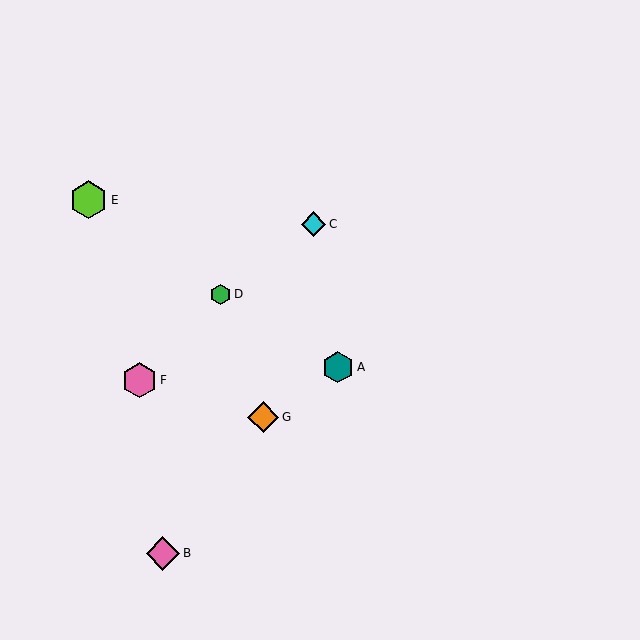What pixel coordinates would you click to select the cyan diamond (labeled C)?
Click at (313, 224) to select the cyan diamond C.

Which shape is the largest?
The lime hexagon (labeled E) is the largest.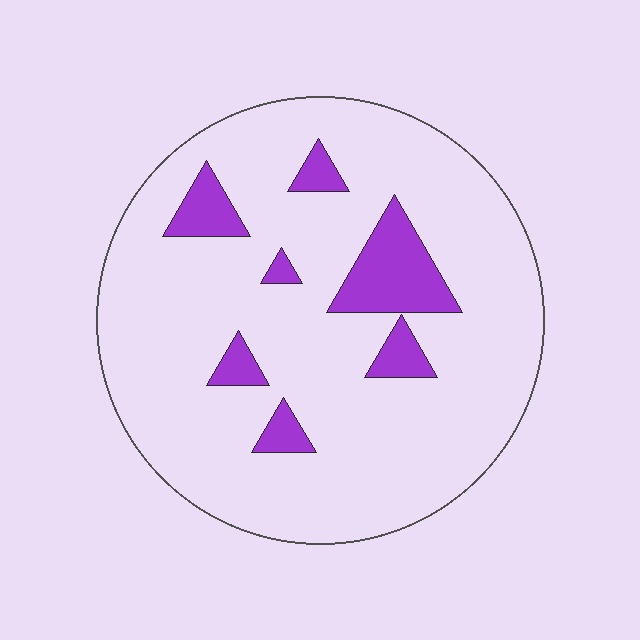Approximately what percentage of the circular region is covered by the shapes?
Approximately 15%.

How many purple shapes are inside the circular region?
7.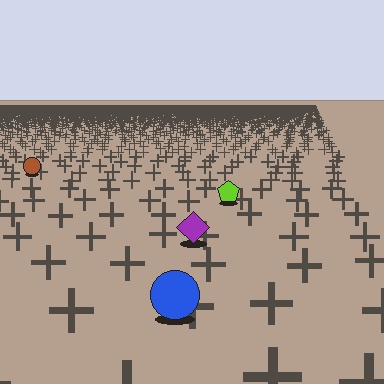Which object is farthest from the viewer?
The brown circle is farthest from the viewer. It appears smaller and the ground texture around it is denser.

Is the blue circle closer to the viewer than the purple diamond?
Yes. The blue circle is closer — you can tell from the texture gradient: the ground texture is coarser near it.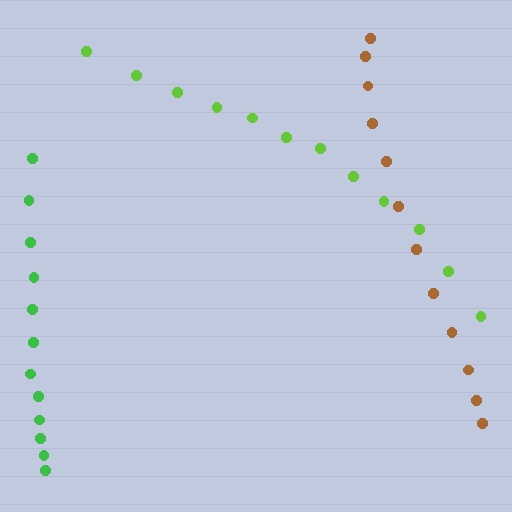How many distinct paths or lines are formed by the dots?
There are 3 distinct paths.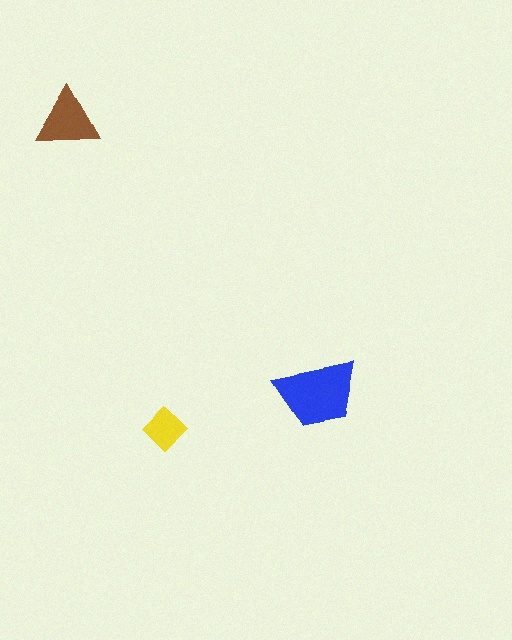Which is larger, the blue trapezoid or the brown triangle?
The blue trapezoid.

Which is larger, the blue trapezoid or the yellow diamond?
The blue trapezoid.